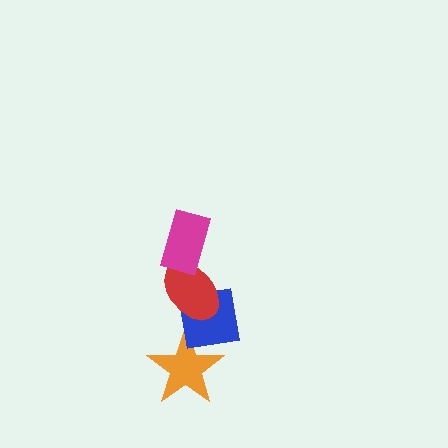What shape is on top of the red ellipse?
The magenta rectangle is on top of the red ellipse.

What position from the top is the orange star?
The orange star is 4th from the top.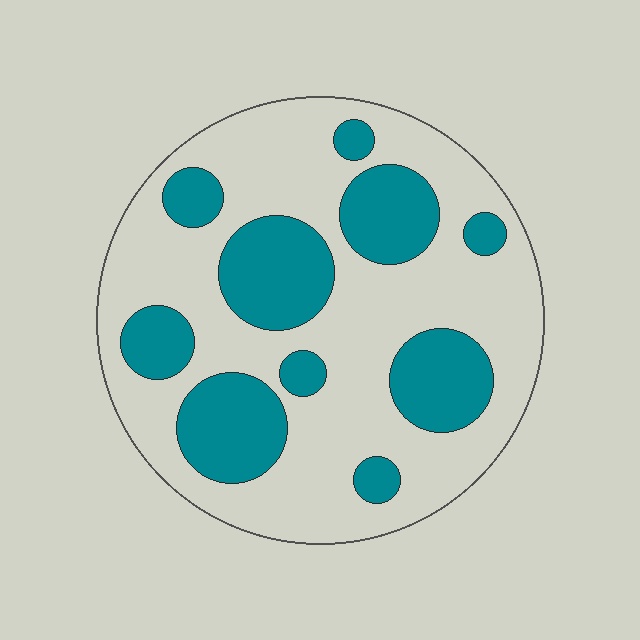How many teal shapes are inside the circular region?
10.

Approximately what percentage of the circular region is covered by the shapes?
Approximately 30%.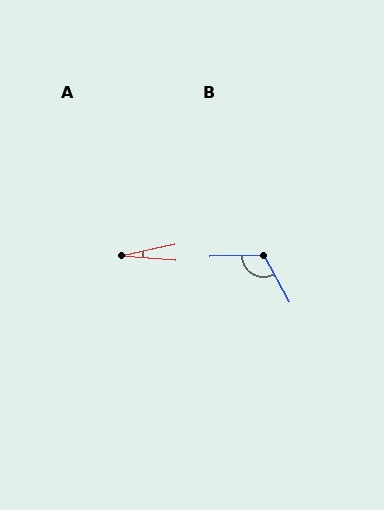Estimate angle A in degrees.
Approximately 17 degrees.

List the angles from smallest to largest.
A (17°), B (117°).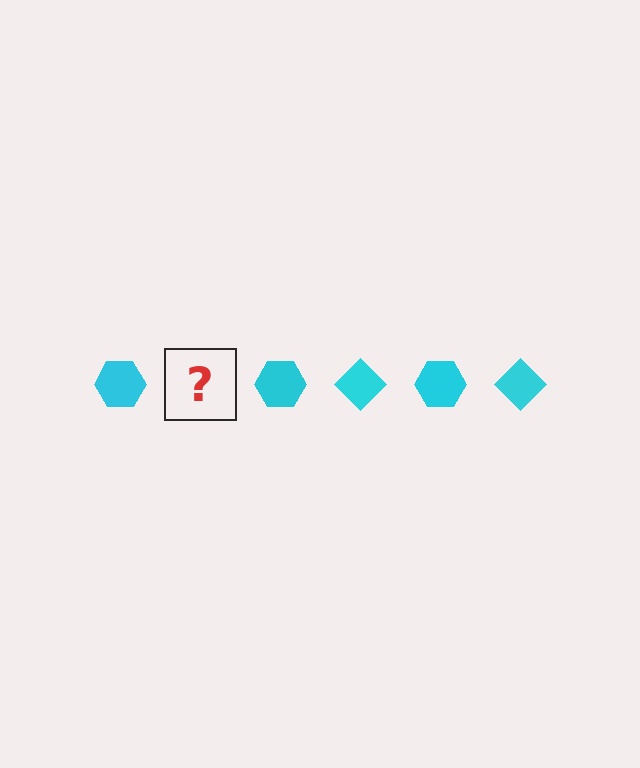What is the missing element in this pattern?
The missing element is a cyan diamond.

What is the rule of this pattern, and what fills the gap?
The rule is that the pattern cycles through hexagon, diamond shapes in cyan. The gap should be filled with a cyan diamond.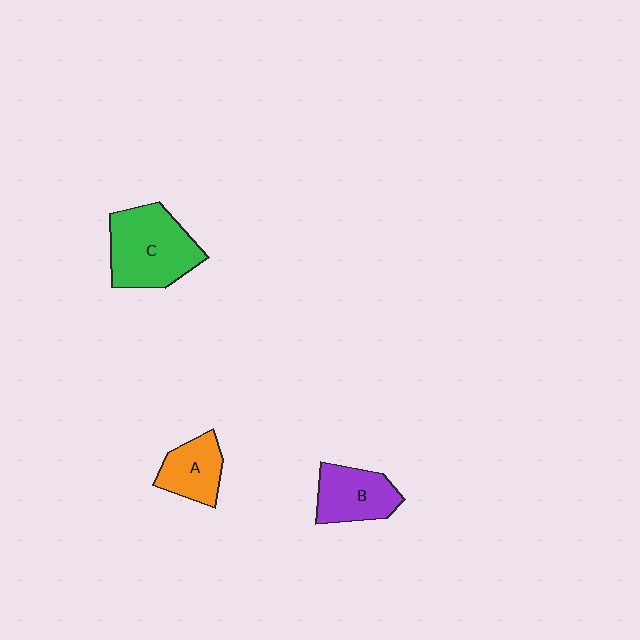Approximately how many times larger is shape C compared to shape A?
Approximately 1.8 times.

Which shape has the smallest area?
Shape A (orange).